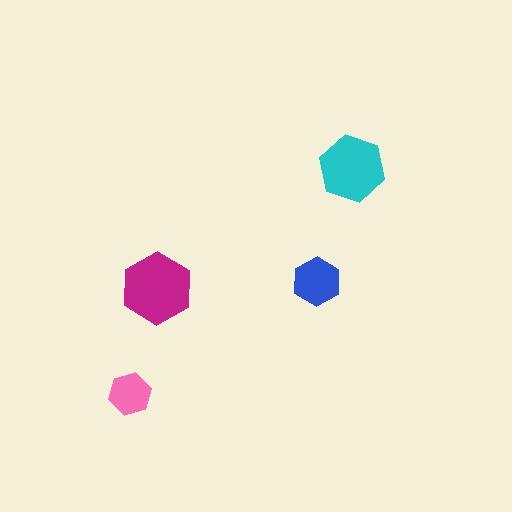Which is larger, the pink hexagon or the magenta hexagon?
The magenta one.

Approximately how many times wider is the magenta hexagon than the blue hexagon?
About 1.5 times wider.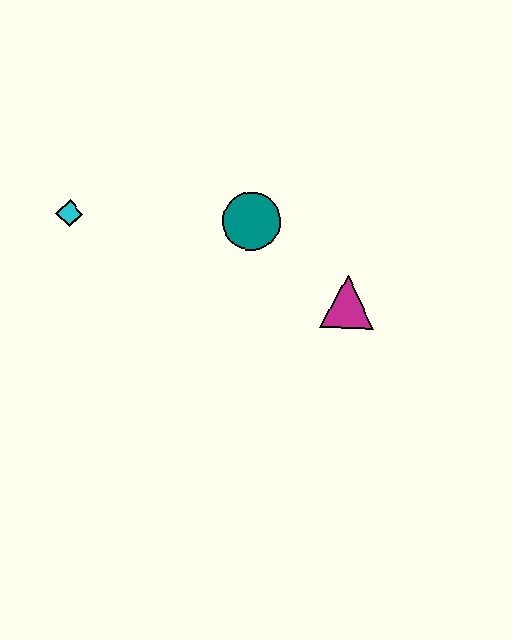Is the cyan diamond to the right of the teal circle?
No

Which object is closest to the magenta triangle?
The teal circle is closest to the magenta triangle.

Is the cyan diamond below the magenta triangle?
No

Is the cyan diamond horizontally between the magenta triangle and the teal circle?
No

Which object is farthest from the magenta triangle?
The cyan diamond is farthest from the magenta triangle.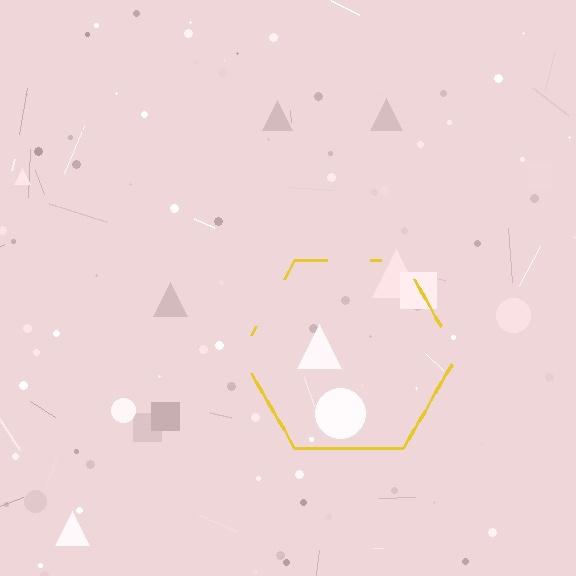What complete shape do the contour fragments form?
The contour fragments form a hexagon.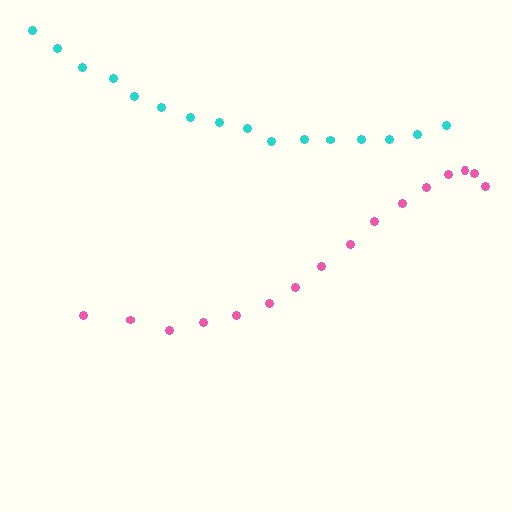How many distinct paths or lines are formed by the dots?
There are 2 distinct paths.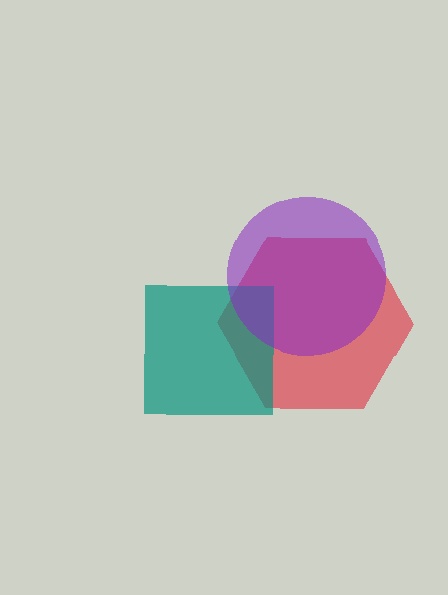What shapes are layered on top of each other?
The layered shapes are: a red hexagon, a teal square, a purple circle.